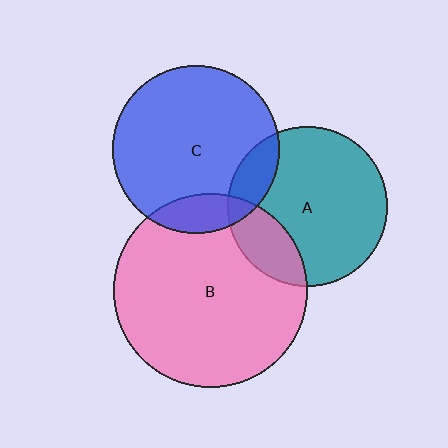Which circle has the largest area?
Circle B (pink).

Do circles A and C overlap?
Yes.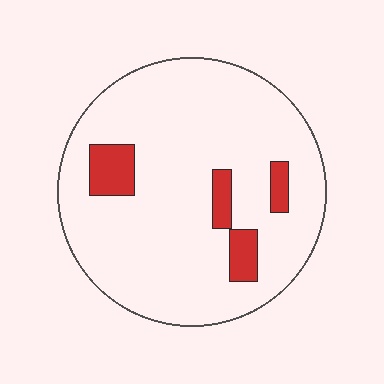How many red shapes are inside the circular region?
4.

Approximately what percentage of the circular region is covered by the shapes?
Approximately 10%.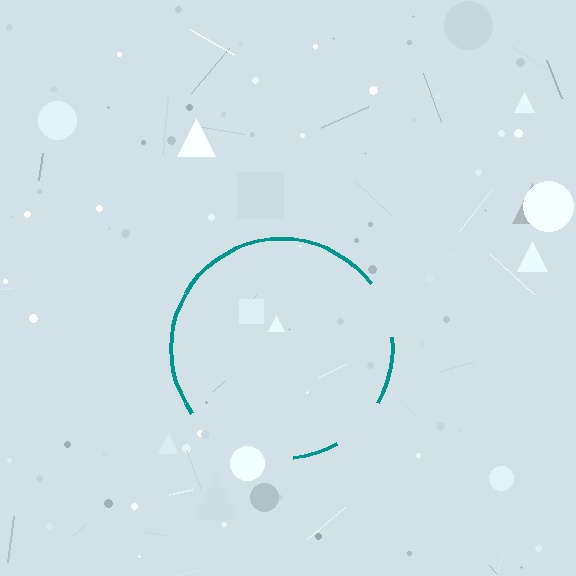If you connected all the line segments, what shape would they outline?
They would outline a circle.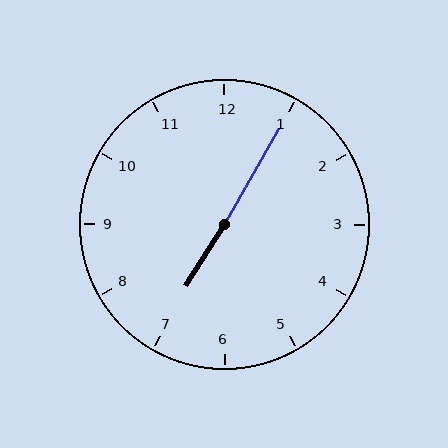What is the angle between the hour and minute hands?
Approximately 178 degrees.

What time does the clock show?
7:05.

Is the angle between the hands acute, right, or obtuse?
It is obtuse.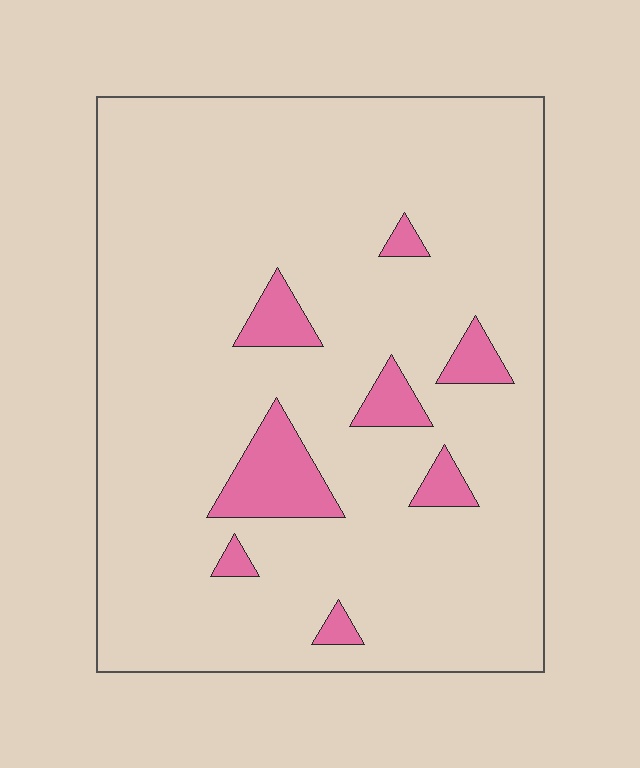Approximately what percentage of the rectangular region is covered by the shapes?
Approximately 10%.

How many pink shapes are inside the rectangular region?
8.